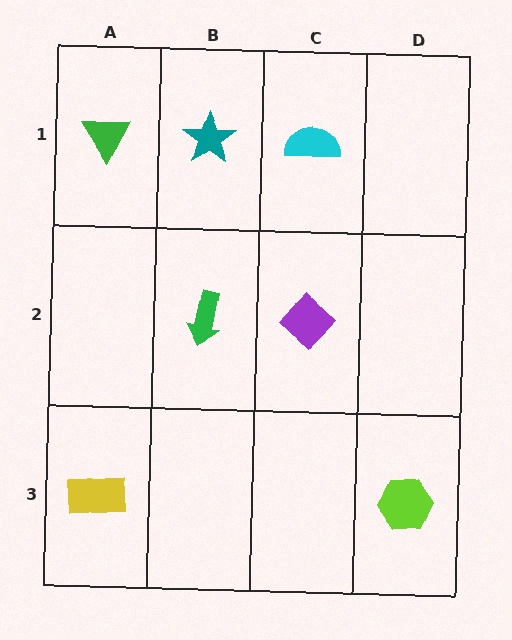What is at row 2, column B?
A green arrow.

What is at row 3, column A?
A yellow rectangle.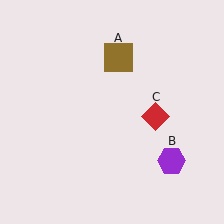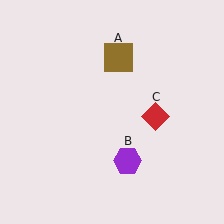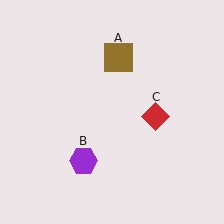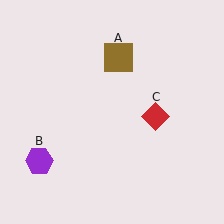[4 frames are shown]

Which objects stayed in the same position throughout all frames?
Brown square (object A) and red diamond (object C) remained stationary.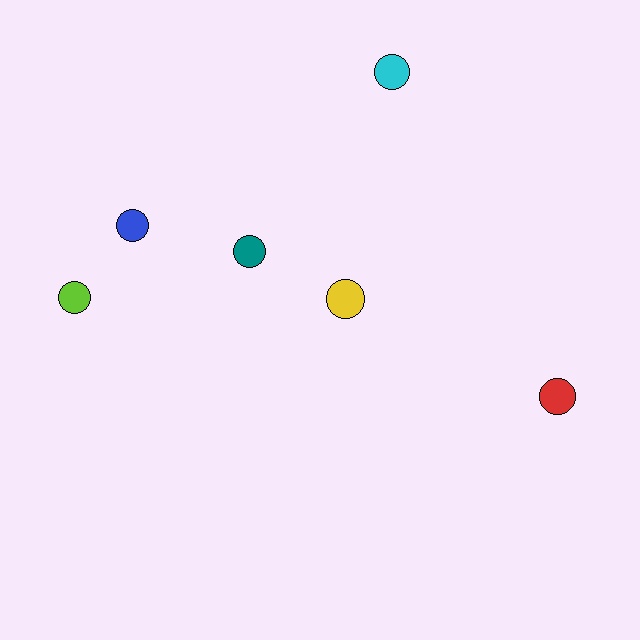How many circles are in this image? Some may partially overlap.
There are 6 circles.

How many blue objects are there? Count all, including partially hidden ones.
There is 1 blue object.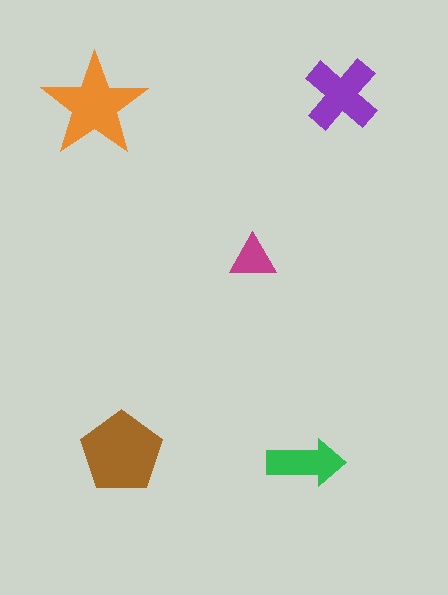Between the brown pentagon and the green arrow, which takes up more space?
The brown pentagon.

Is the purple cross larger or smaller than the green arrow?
Larger.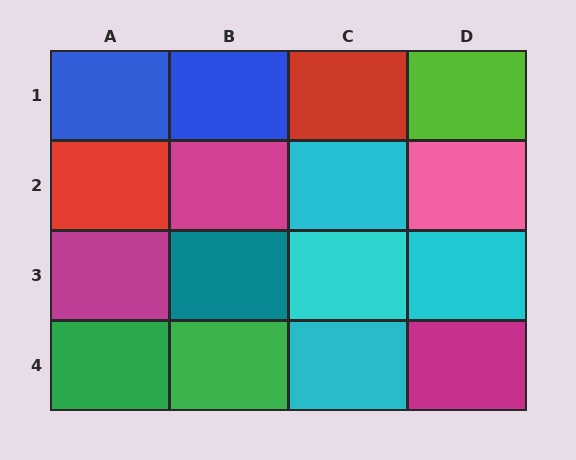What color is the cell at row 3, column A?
Magenta.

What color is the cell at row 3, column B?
Teal.